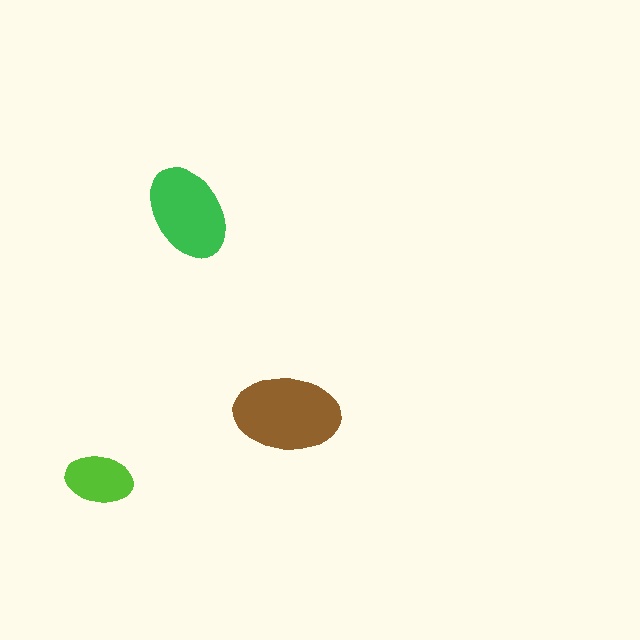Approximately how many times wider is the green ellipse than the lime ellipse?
About 1.5 times wider.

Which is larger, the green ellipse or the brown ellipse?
The brown one.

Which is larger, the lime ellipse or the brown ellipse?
The brown one.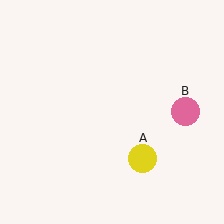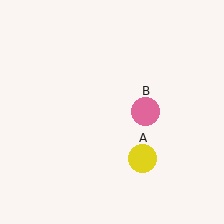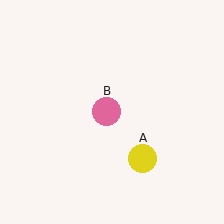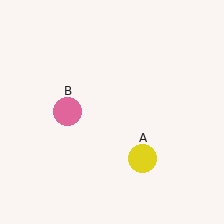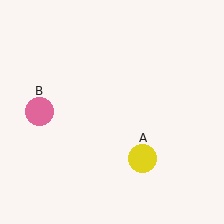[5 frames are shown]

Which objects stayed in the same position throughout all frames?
Yellow circle (object A) remained stationary.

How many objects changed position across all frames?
1 object changed position: pink circle (object B).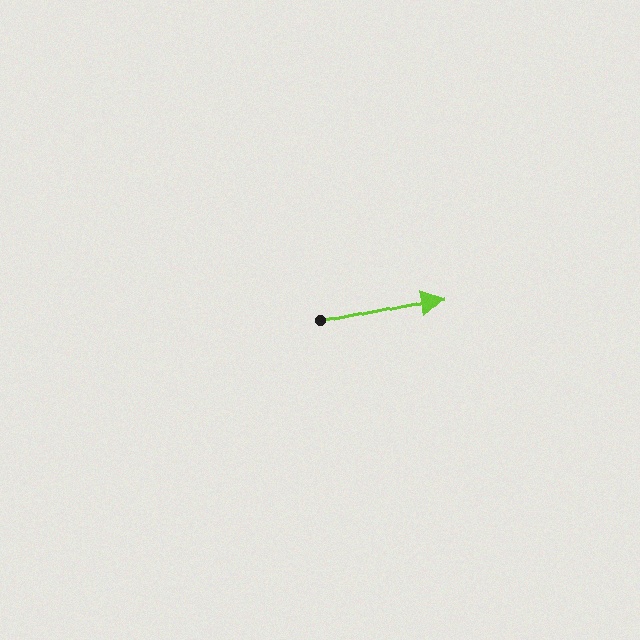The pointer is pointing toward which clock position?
Roughly 3 o'clock.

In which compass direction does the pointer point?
East.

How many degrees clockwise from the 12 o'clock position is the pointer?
Approximately 78 degrees.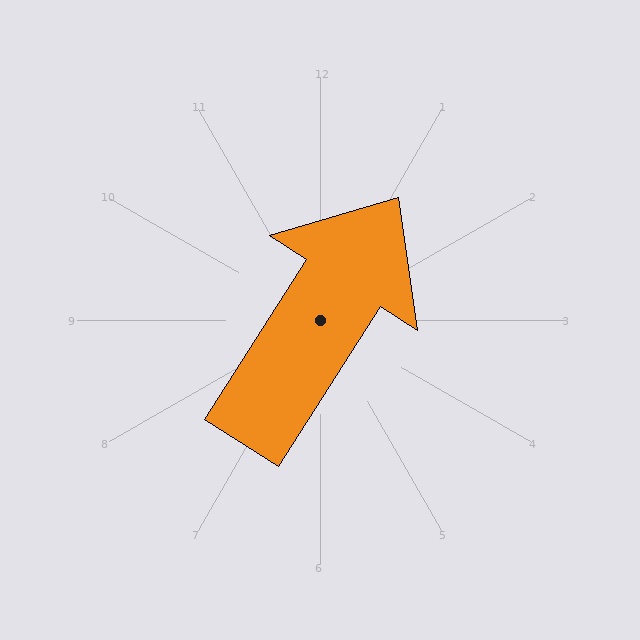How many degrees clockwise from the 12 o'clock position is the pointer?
Approximately 33 degrees.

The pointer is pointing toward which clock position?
Roughly 1 o'clock.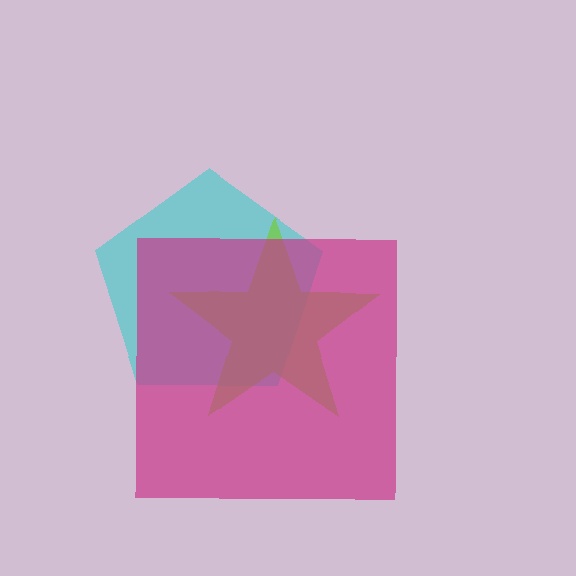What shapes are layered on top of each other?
The layered shapes are: a cyan pentagon, a lime star, a magenta square.